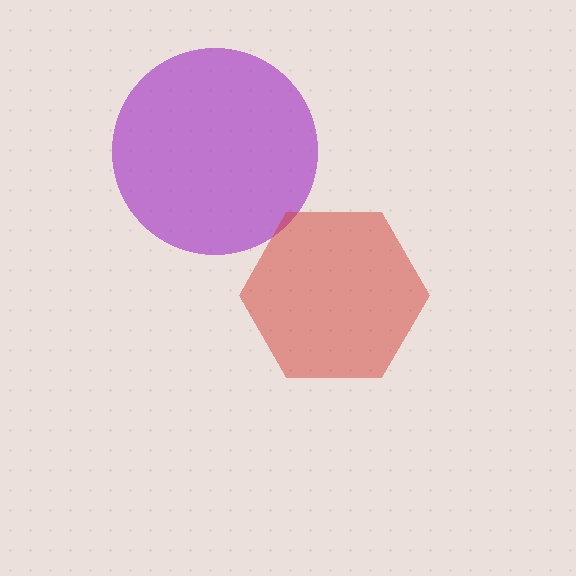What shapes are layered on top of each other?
The layered shapes are: a purple circle, a red hexagon.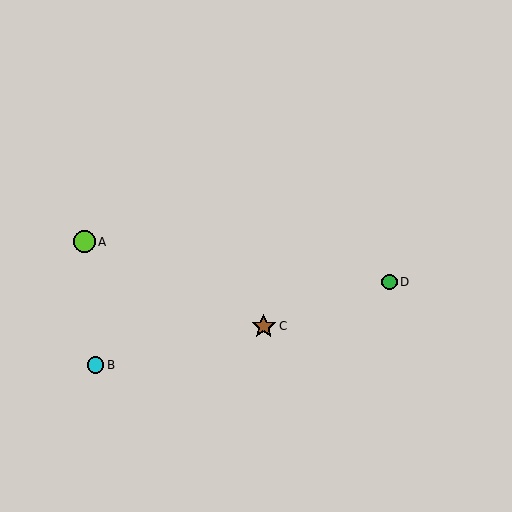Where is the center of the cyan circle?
The center of the cyan circle is at (95, 365).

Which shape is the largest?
The brown star (labeled C) is the largest.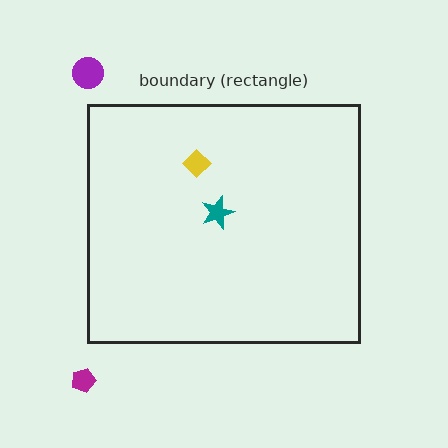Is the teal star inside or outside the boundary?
Inside.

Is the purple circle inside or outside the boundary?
Outside.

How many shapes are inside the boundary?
2 inside, 2 outside.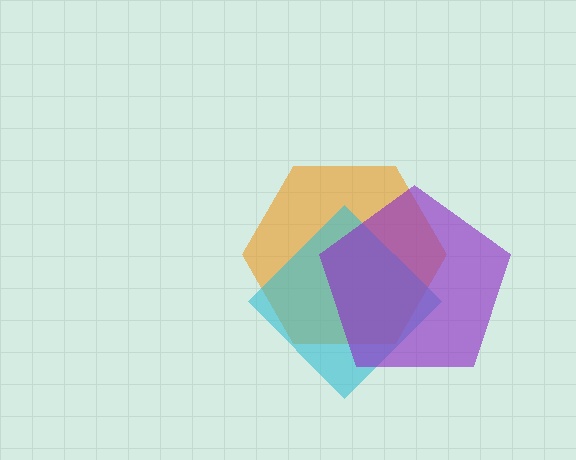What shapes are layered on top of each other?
The layered shapes are: an orange hexagon, a cyan diamond, a purple pentagon.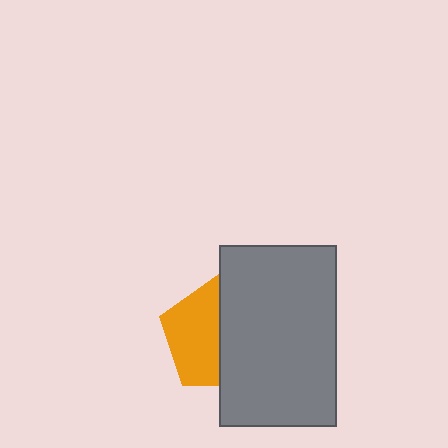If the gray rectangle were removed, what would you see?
You would see the complete orange pentagon.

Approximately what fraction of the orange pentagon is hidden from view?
Roughly 49% of the orange pentagon is hidden behind the gray rectangle.